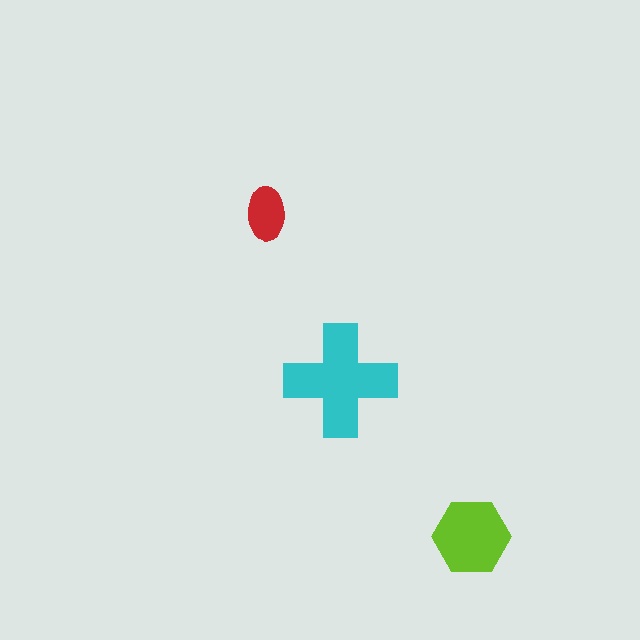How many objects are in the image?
There are 3 objects in the image.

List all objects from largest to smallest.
The cyan cross, the lime hexagon, the red ellipse.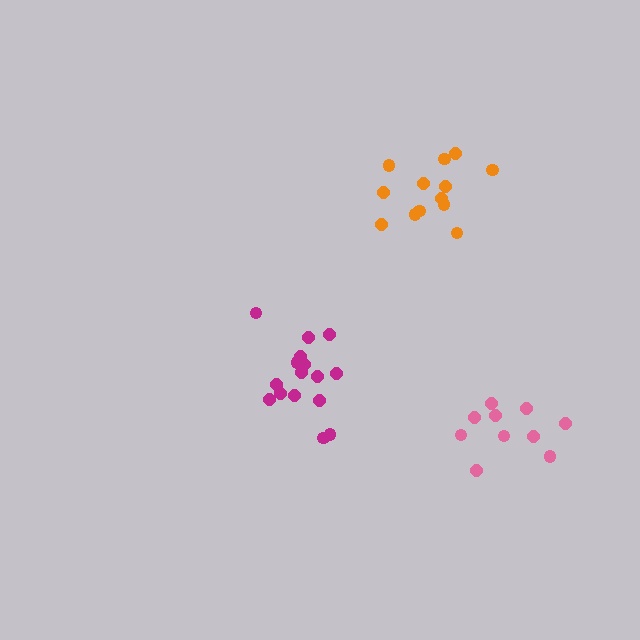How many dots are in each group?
Group 1: 13 dots, Group 2: 16 dots, Group 3: 10 dots (39 total).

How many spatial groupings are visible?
There are 3 spatial groupings.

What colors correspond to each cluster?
The clusters are colored: orange, magenta, pink.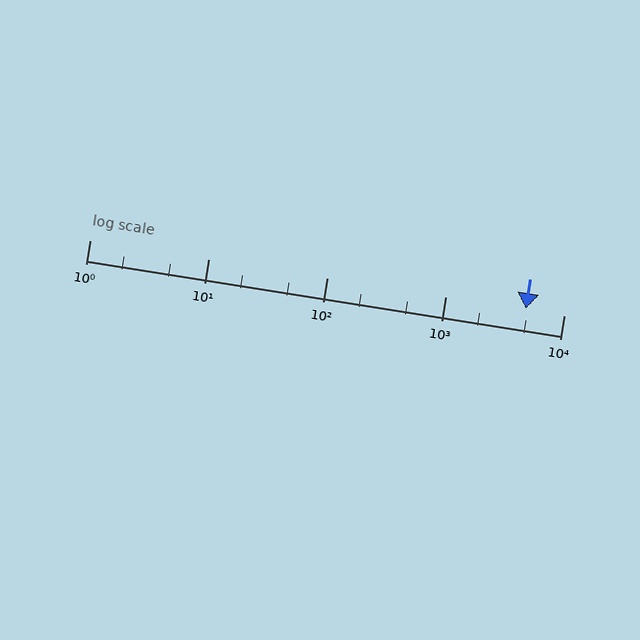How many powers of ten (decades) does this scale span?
The scale spans 4 decades, from 1 to 10000.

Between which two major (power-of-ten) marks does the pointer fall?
The pointer is between 1000 and 10000.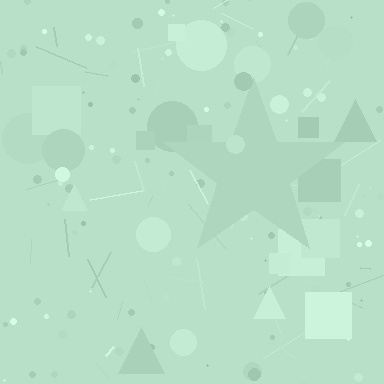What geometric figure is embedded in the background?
A star is embedded in the background.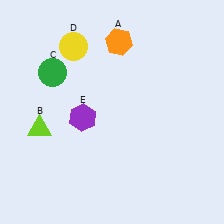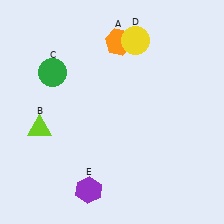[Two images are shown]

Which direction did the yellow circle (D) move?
The yellow circle (D) moved right.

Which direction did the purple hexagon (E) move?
The purple hexagon (E) moved down.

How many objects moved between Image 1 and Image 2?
2 objects moved between the two images.